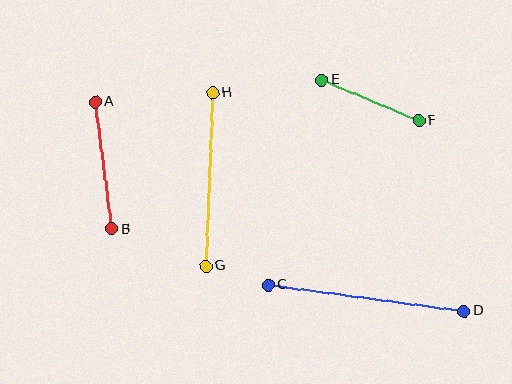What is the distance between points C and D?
The distance is approximately 197 pixels.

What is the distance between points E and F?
The distance is approximately 106 pixels.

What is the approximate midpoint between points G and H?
The midpoint is at approximately (209, 180) pixels.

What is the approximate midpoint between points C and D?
The midpoint is at approximately (366, 298) pixels.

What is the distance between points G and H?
The distance is approximately 174 pixels.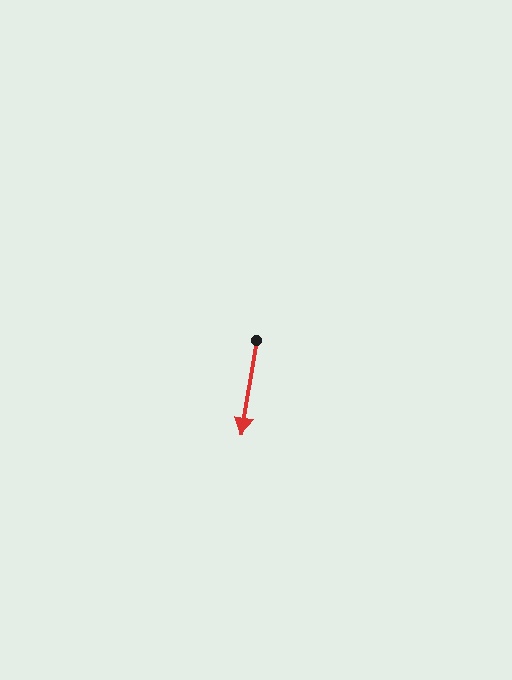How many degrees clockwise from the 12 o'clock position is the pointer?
Approximately 189 degrees.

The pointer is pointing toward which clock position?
Roughly 6 o'clock.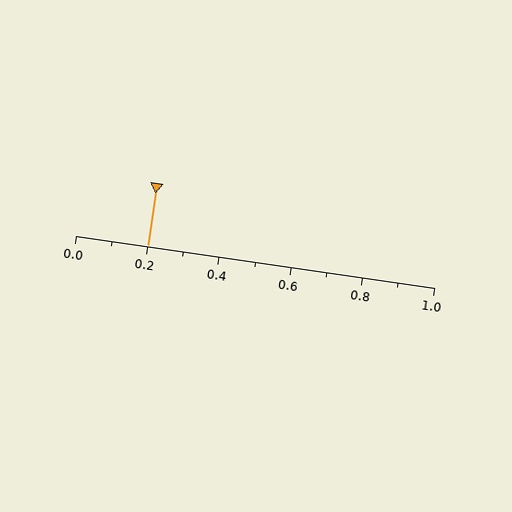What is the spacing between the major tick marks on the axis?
The major ticks are spaced 0.2 apart.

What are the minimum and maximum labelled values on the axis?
The axis runs from 0.0 to 1.0.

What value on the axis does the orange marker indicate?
The marker indicates approximately 0.2.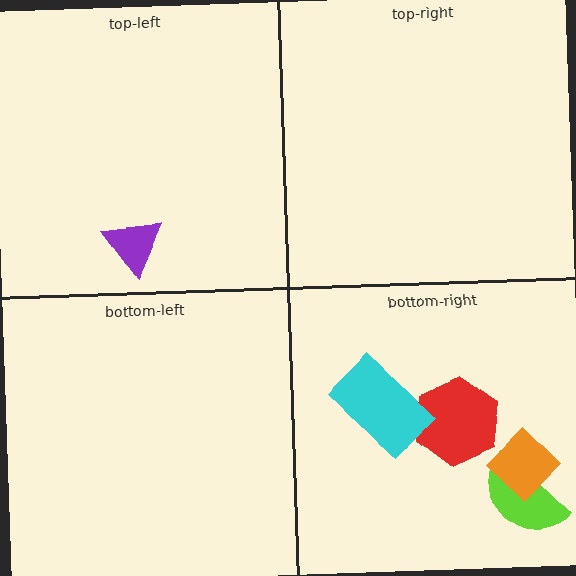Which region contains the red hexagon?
The bottom-right region.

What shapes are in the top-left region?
The purple triangle.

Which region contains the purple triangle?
The top-left region.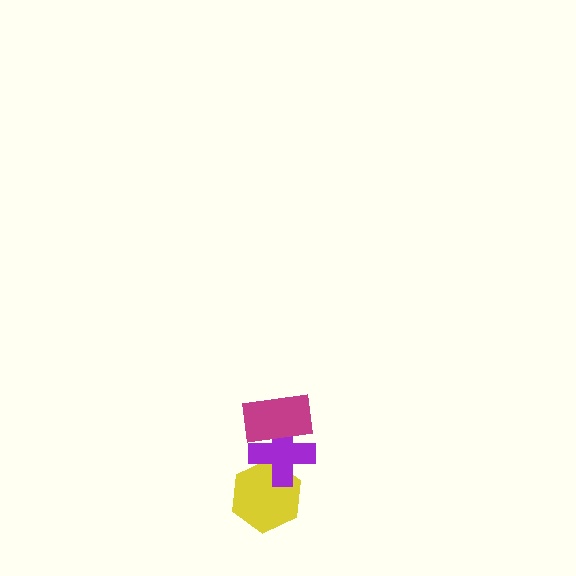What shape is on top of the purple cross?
The magenta rectangle is on top of the purple cross.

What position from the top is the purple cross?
The purple cross is 2nd from the top.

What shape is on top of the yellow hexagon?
The purple cross is on top of the yellow hexagon.